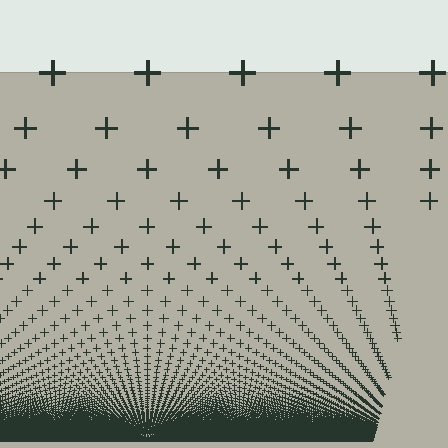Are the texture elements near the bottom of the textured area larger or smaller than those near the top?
Smaller. The gradient is inverted — elements near the bottom are smaller and denser.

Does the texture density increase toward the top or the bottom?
Density increases toward the bottom.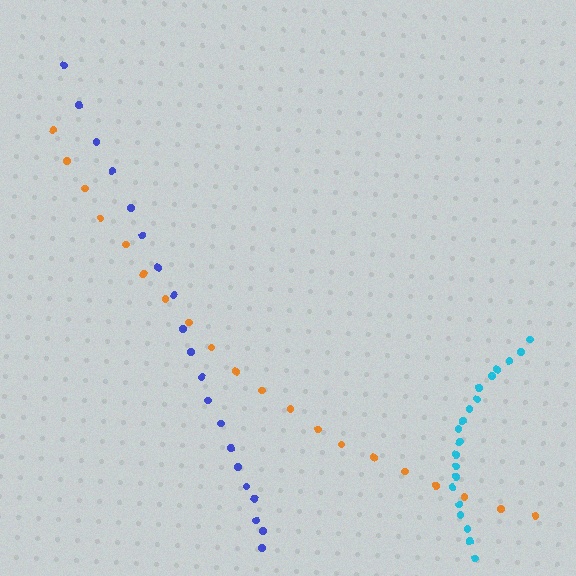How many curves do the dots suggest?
There are 3 distinct paths.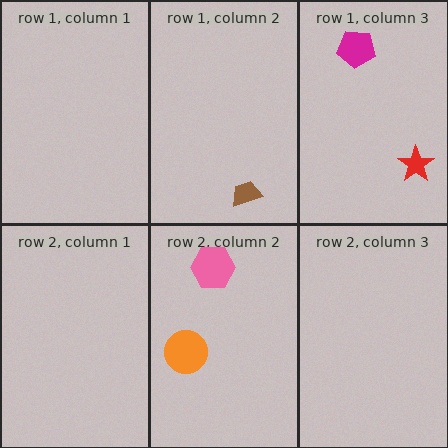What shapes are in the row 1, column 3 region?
The red star, the magenta pentagon.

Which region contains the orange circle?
The row 2, column 2 region.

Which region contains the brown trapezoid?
The row 1, column 2 region.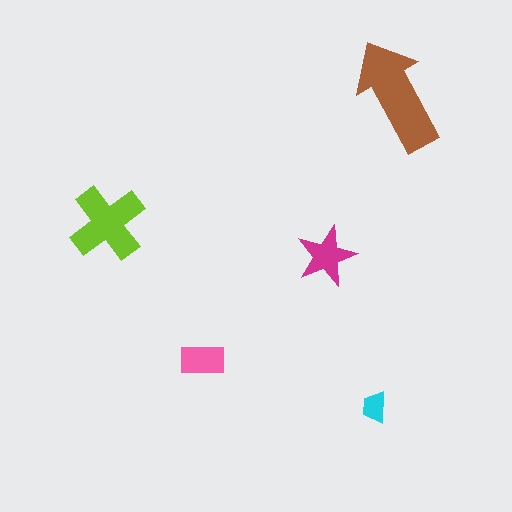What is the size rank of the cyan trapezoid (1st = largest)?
5th.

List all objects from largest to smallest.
The brown arrow, the lime cross, the magenta star, the pink rectangle, the cyan trapezoid.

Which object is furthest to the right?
The brown arrow is rightmost.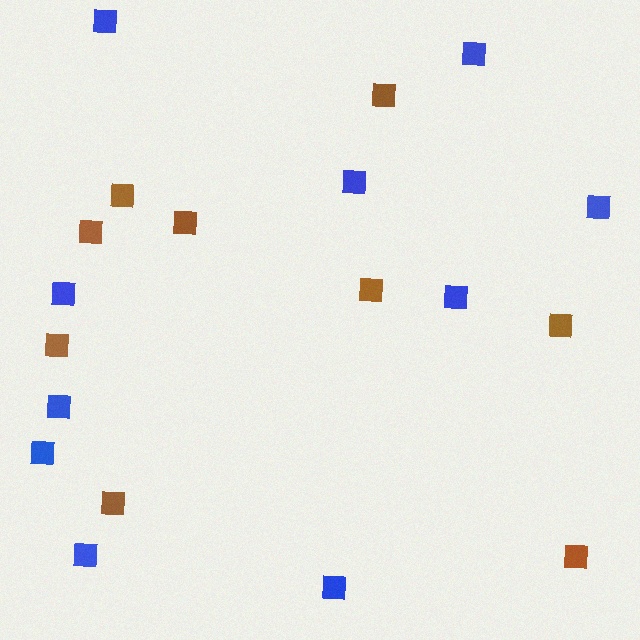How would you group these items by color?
There are 2 groups: one group of blue squares (10) and one group of brown squares (9).